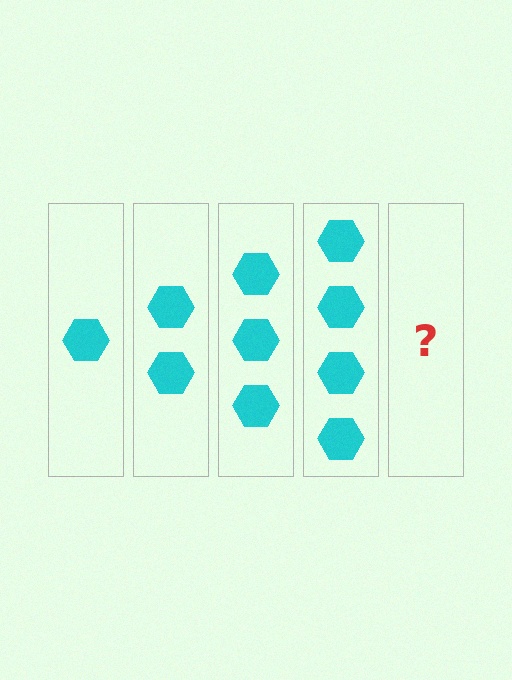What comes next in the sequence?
The next element should be 5 hexagons.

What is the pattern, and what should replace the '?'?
The pattern is that each step adds one more hexagon. The '?' should be 5 hexagons.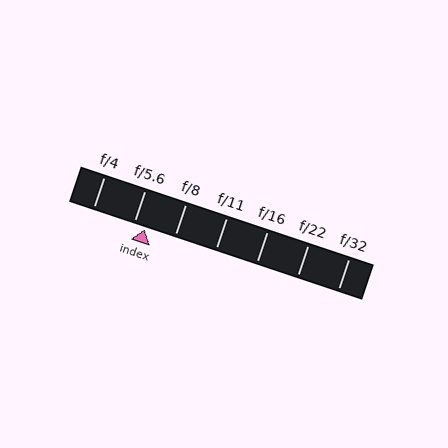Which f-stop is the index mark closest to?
The index mark is closest to f/5.6.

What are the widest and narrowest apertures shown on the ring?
The widest aperture shown is f/4 and the narrowest is f/32.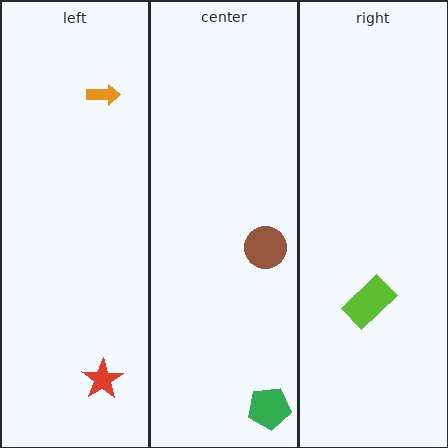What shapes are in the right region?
The lime rectangle.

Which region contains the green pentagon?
The center region.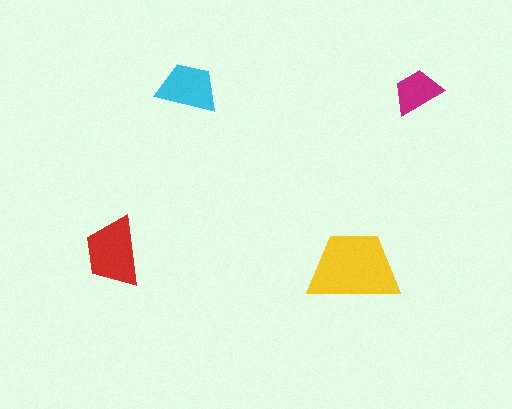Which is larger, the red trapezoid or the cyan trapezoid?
The red one.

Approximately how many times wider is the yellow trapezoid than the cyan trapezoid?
About 1.5 times wider.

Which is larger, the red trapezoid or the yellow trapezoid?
The yellow one.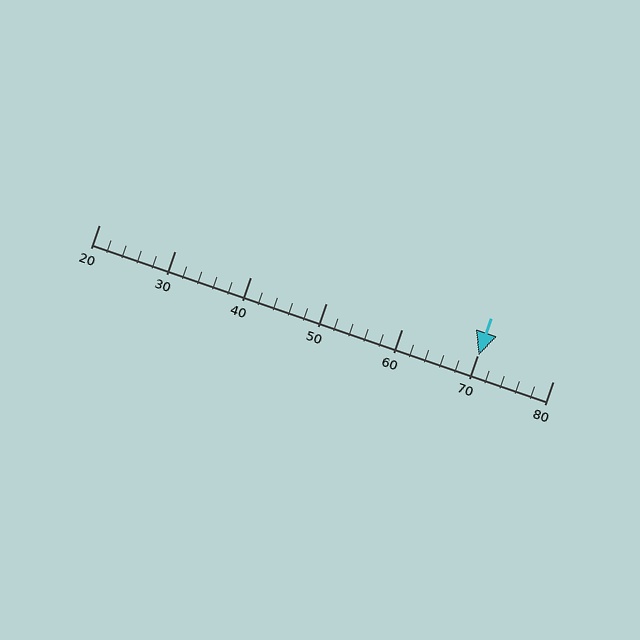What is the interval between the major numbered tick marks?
The major tick marks are spaced 10 units apart.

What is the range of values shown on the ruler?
The ruler shows values from 20 to 80.